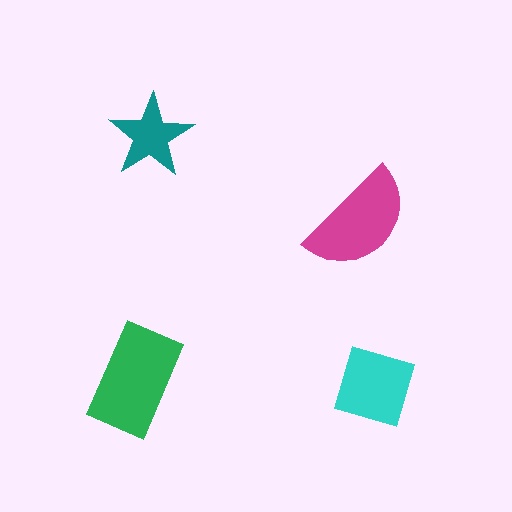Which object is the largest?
The green rectangle.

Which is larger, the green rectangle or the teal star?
The green rectangle.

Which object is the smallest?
The teal star.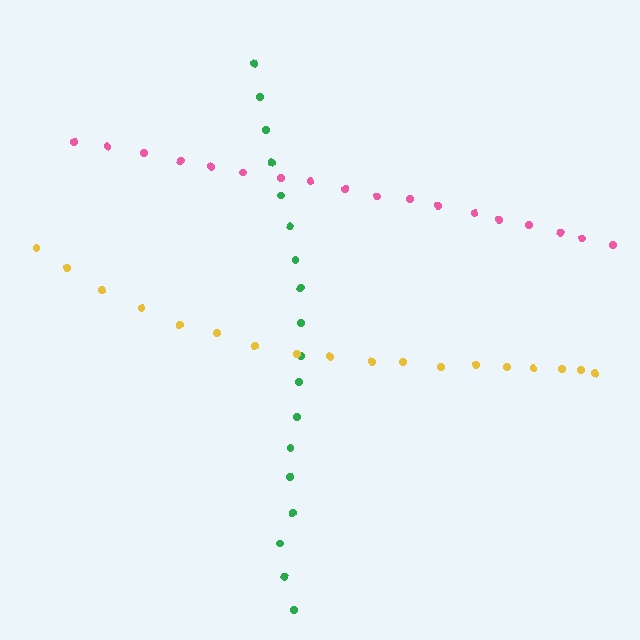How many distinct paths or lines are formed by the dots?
There are 3 distinct paths.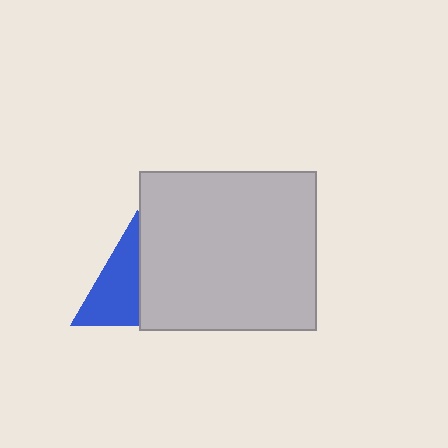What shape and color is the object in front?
The object in front is a light gray rectangle.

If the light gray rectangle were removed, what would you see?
You would see the complete blue triangle.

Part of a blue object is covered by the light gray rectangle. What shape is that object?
It is a triangle.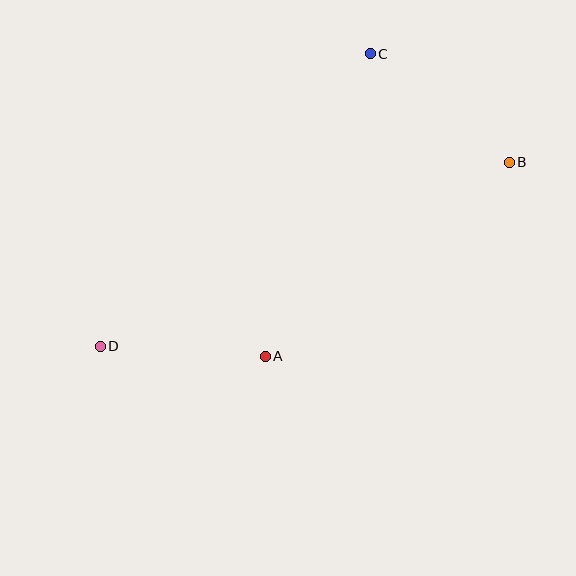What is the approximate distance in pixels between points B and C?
The distance between B and C is approximately 176 pixels.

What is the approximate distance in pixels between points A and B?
The distance between A and B is approximately 312 pixels.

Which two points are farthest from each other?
Points B and D are farthest from each other.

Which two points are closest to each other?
Points A and D are closest to each other.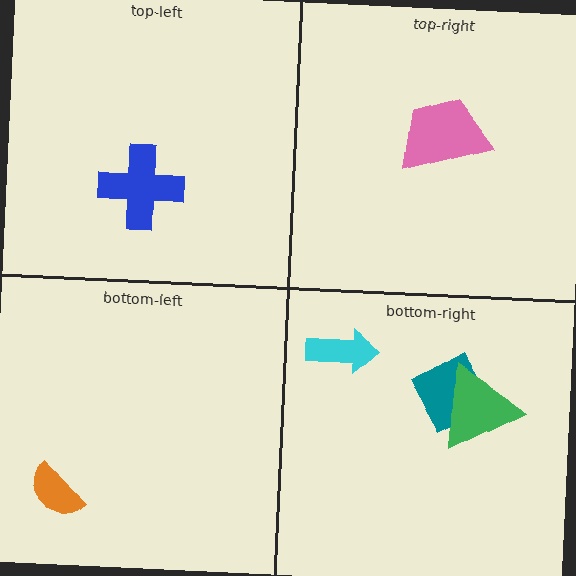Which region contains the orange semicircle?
The bottom-left region.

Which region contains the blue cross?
The top-left region.